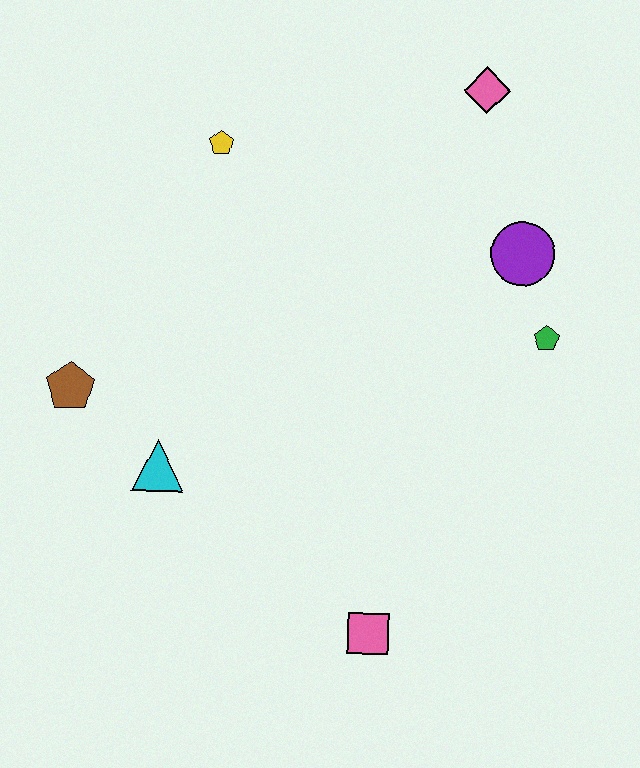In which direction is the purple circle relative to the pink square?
The purple circle is above the pink square.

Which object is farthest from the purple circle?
The brown pentagon is farthest from the purple circle.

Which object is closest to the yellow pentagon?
The pink diamond is closest to the yellow pentagon.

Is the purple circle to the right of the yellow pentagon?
Yes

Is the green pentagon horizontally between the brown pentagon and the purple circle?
No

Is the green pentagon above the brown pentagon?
Yes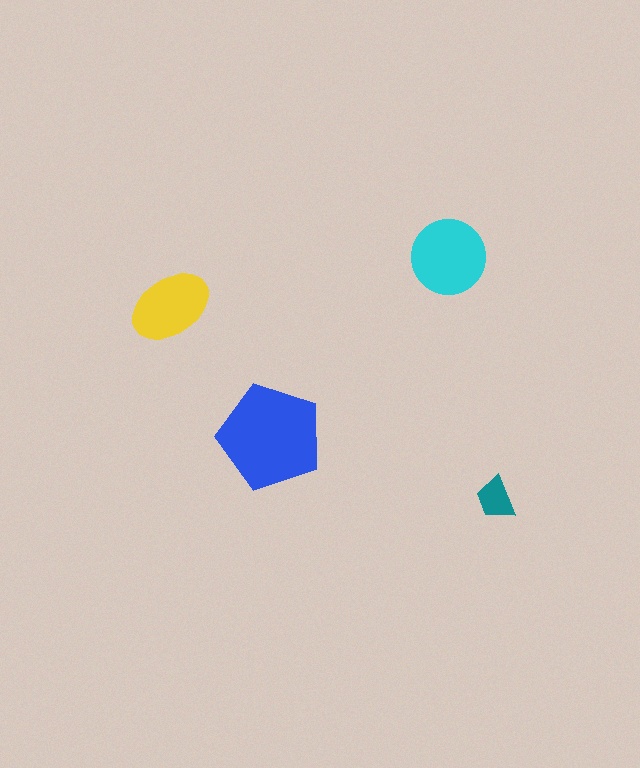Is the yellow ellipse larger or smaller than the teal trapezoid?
Larger.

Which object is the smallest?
The teal trapezoid.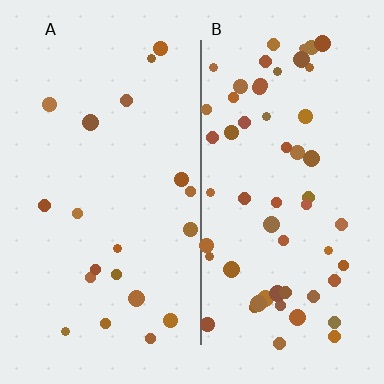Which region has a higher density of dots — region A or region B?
B (the right).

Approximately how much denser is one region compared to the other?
Approximately 2.9× — region B over region A.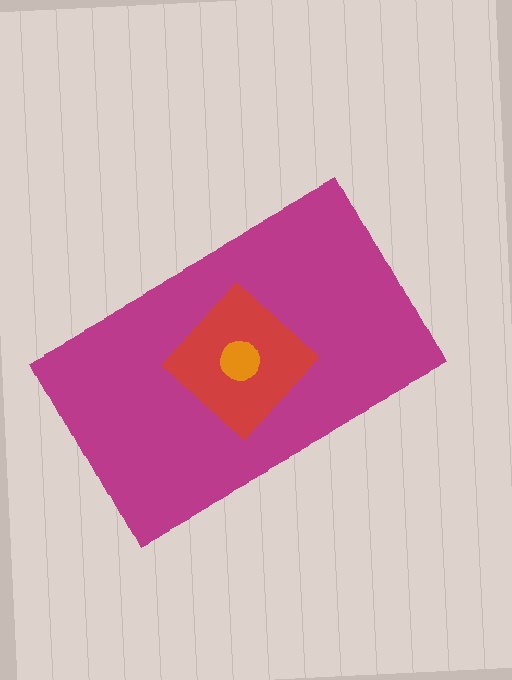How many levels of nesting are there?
3.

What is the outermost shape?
The magenta rectangle.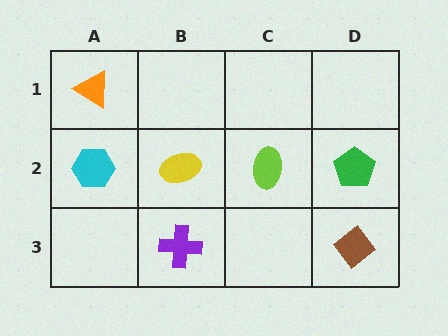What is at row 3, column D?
A brown diamond.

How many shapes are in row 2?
4 shapes.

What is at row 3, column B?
A purple cross.